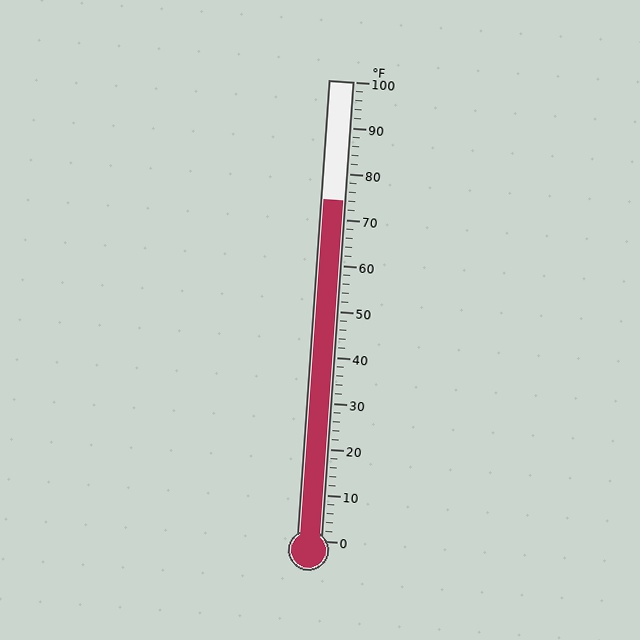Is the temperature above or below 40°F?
The temperature is above 40°F.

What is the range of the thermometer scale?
The thermometer scale ranges from 0°F to 100°F.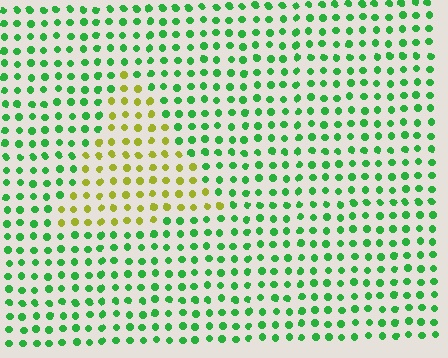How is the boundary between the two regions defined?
The boundary is defined purely by a slight shift in hue (about 60 degrees). Spacing, size, and orientation are identical on both sides.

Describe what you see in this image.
The image is filled with small green elements in a uniform arrangement. A triangle-shaped region is visible where the elements are tinted to a slightly different hue, forming a subtle color boundary.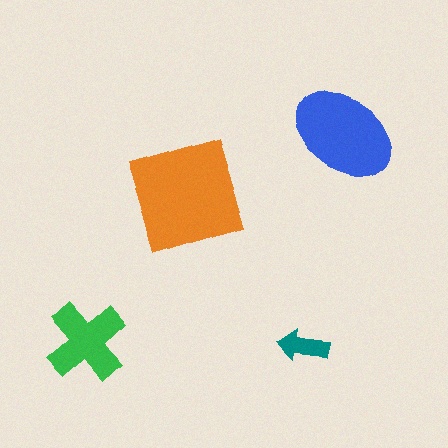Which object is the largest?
The orange square.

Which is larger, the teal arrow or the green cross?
The green cross.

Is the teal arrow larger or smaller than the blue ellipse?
Smaller.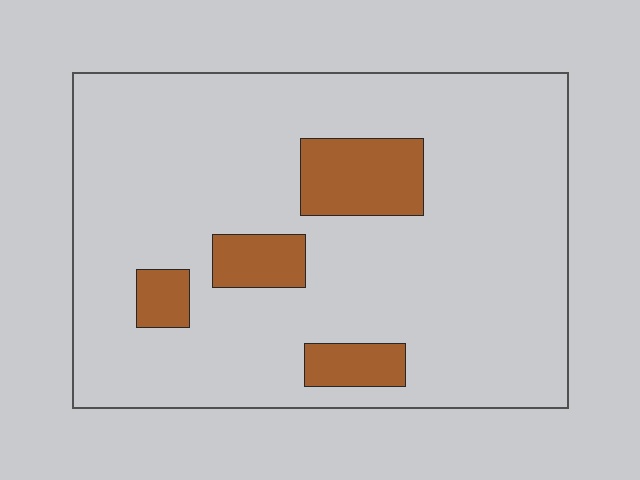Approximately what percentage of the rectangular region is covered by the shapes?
Approximately 15%.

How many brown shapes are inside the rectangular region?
4.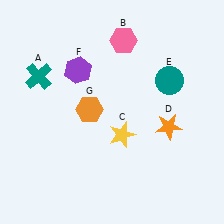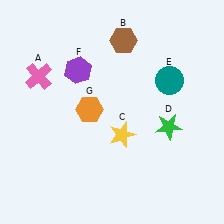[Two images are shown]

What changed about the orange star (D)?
In Image 1, D is orange. In Image 2, it changed to green.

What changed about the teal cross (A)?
In Image 1, A is teal. In Image 2, it changed to pink.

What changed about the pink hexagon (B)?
In Image 1, B is pink. In Image 2, it changed to brown.